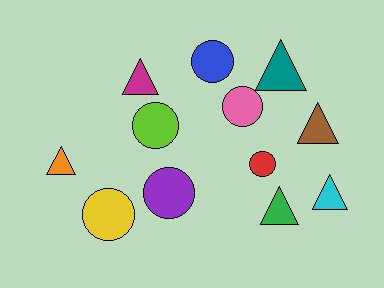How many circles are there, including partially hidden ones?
There are 6 circles.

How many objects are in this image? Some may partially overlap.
There are 12 objects.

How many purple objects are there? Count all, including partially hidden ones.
There is 1 purple object.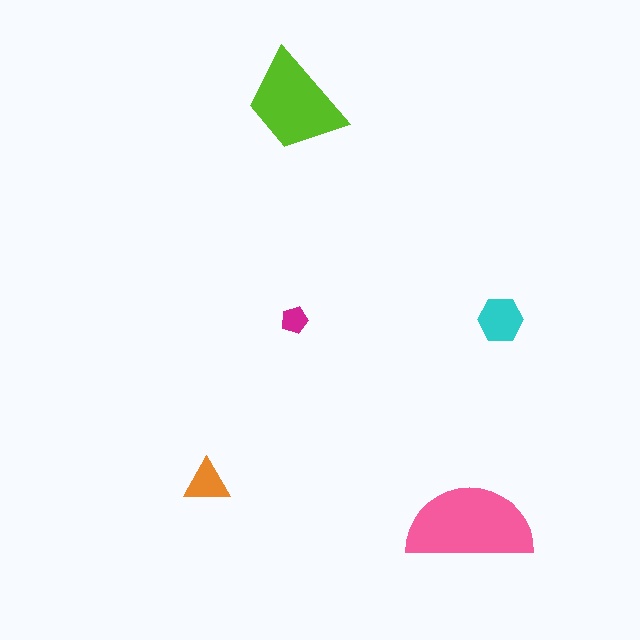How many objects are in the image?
There are 5 objects in the image.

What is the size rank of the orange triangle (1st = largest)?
4th.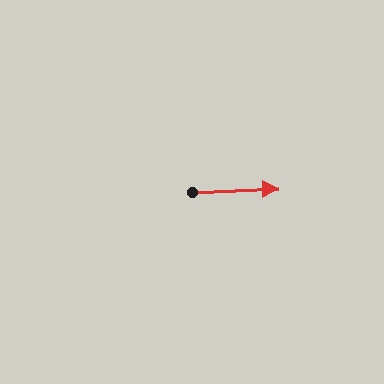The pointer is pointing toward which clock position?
Roughly 3 o'clock.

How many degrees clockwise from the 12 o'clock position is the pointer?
Approximately 87 degrees.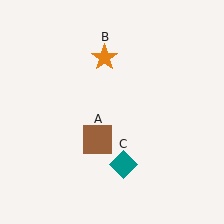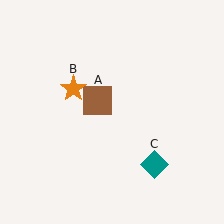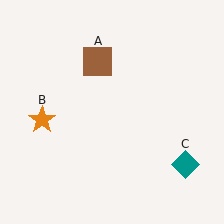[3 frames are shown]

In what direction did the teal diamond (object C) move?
The teal diamond (object C) moved right.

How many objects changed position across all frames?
3 objects changed position: brown square (object A), orange star (object B), teal diamond (object C).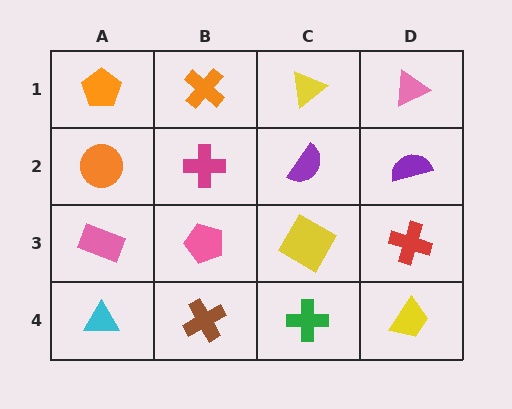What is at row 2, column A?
An orange circle.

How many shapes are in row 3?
4 shapes.